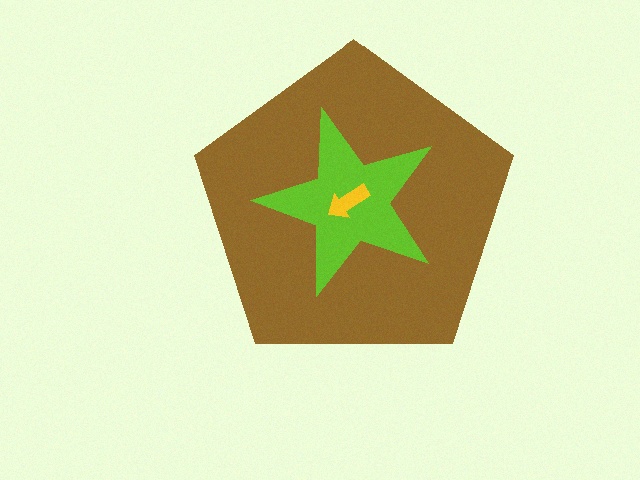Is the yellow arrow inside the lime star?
Yes.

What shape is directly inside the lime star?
The yellow arrow.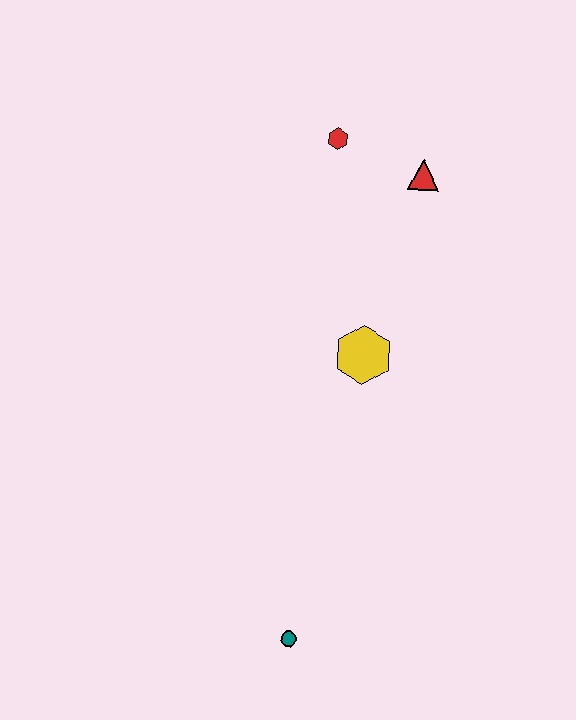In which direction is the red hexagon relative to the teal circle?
The red hexagon is above the teal circle.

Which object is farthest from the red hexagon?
The teal circle is farthest from the red hexagon.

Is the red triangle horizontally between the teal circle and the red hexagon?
No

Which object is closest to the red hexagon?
The red triangle is closest to the red hexagon.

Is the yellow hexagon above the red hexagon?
No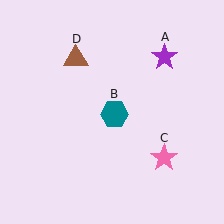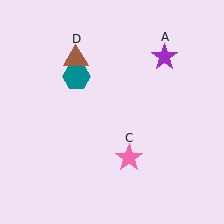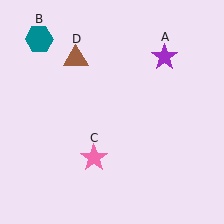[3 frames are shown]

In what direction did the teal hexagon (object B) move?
The teal hexagon (object B) moved up and to the left.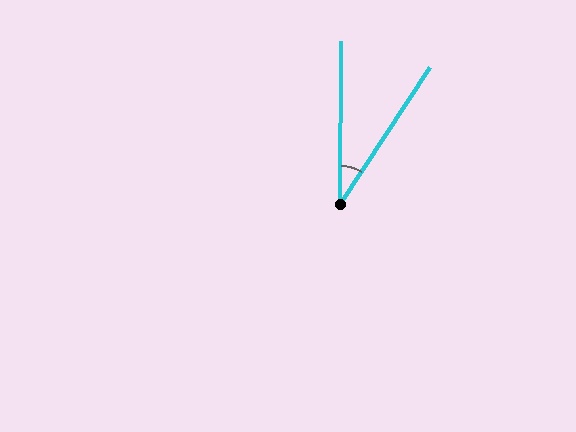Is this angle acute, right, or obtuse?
It is acute.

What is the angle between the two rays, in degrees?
Approximately 33 degrees.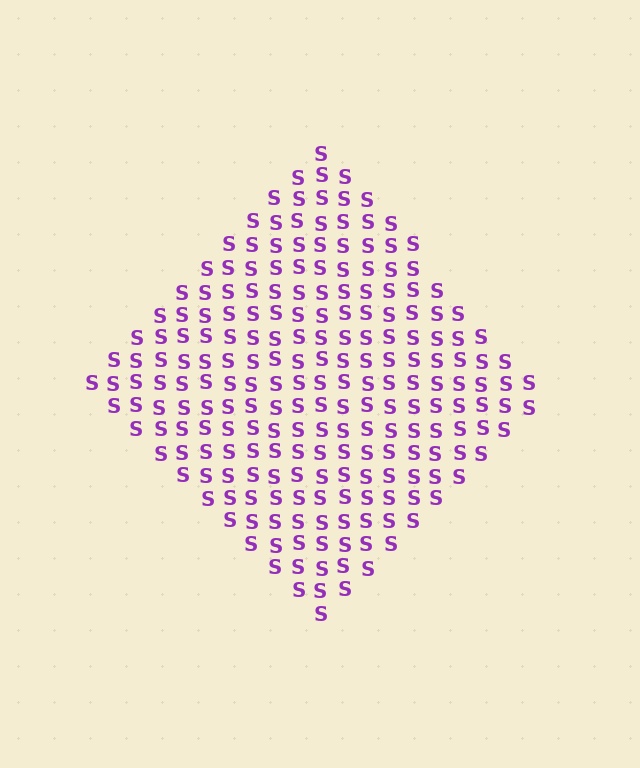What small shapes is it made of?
It is made of small letter S's.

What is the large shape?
The large shape is a diamond.